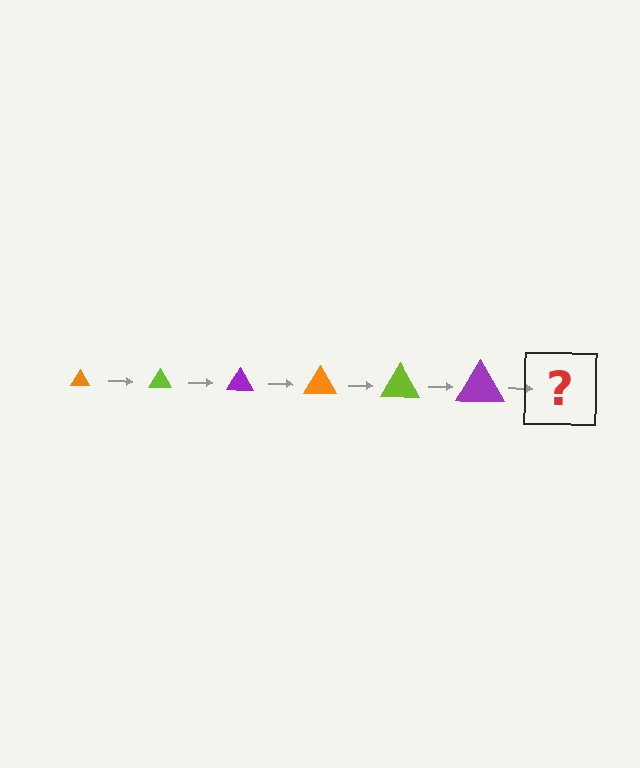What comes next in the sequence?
The next element should be an orange triangle, larger than the previous one.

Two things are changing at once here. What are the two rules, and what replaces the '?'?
The two rules are that the triangle grows larger each step and the color cycles through orange, lime, and purple. The '?' should be an orange triangle, larger than the previous one.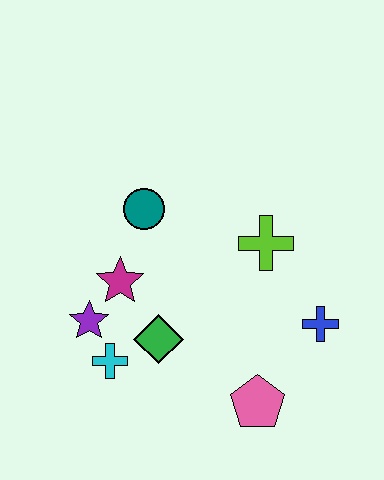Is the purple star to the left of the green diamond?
Yes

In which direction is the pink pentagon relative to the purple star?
The pink pentagon is to the right of the purple star.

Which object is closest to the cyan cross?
The purple star is closest to the cyan cross.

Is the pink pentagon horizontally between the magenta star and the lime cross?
Yes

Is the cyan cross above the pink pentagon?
Yes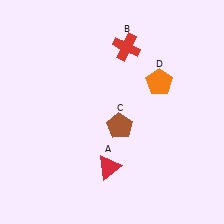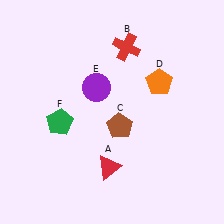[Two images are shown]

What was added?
A purple circle (E), a green pentagon (F) were added in Image 2.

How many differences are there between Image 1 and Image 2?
There are 2 differences between the two images.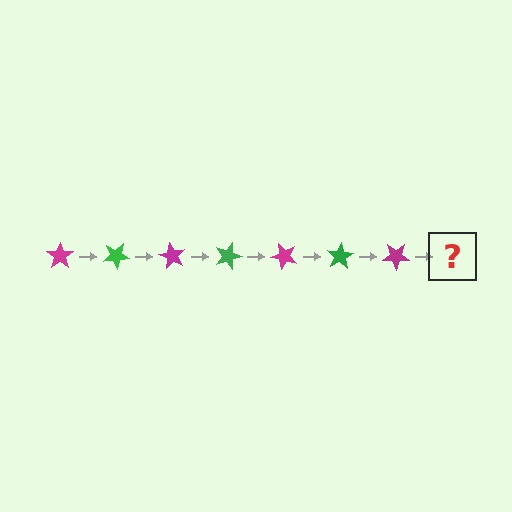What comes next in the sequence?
The next element should be a green star, rotated 210 degrees from the start.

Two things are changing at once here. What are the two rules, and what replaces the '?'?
The two rules are that it rotates 30 degrees each step and the color cycles through magenta and green. The '?' should be a green star, rotated 210 degrees from the start.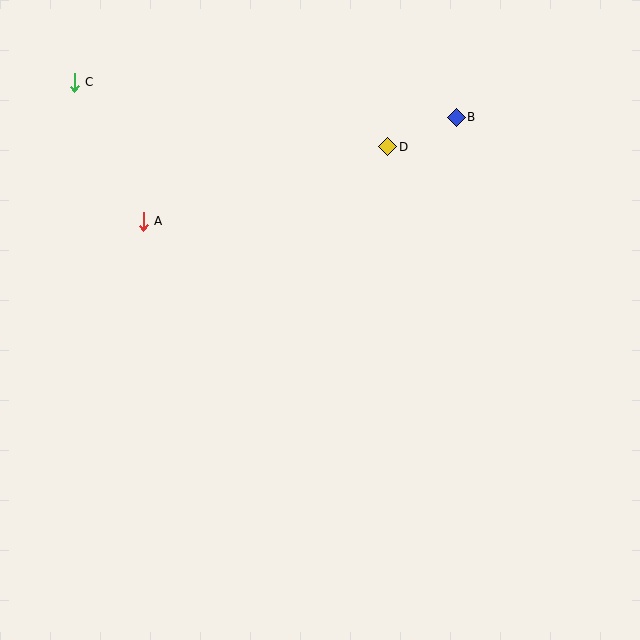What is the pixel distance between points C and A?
The distance between C and A is 155 pixels.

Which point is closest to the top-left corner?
Point C is closest to the top-left corner.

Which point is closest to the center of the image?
Point D at (388, 147) is closest to the center.